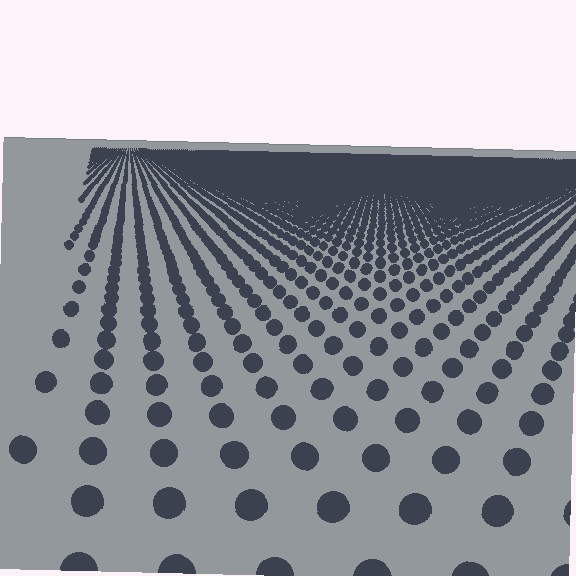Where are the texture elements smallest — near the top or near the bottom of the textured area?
Near the top.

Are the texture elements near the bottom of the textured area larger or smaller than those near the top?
Larger. Near the bottom, elements are closer to the viewer and appear at a bigger on-screen size.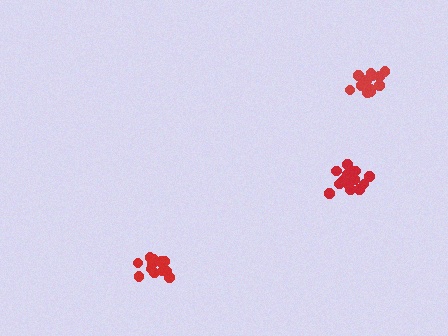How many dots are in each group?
Group 1: 13 dots, Group 2: 12 dots, Group 3: 15 dots (40 total).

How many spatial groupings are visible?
There are 3 spatial groupings.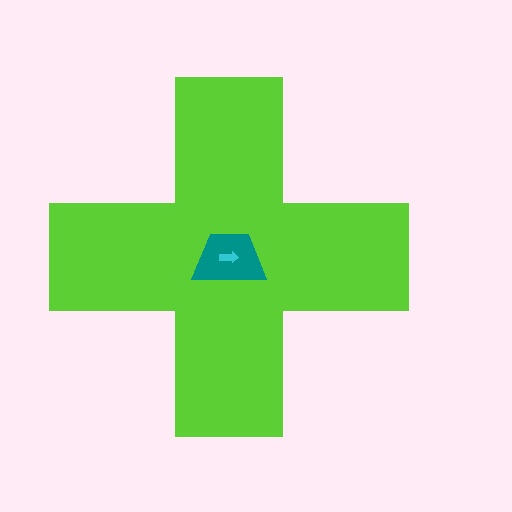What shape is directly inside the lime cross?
The teal trapezoid.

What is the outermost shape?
The lime cross.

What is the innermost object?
The cyan arrow.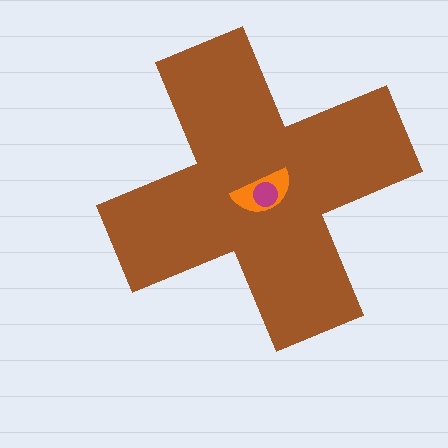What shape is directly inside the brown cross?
The orange semicircle.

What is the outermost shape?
The brown cross.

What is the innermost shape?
The magenta circle.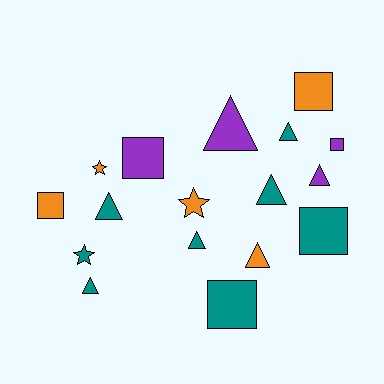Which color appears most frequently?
Teal, with 8 objects.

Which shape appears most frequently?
Triangle, with 8 objects.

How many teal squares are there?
There are 2 teal squares.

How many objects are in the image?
There are 17 objects.